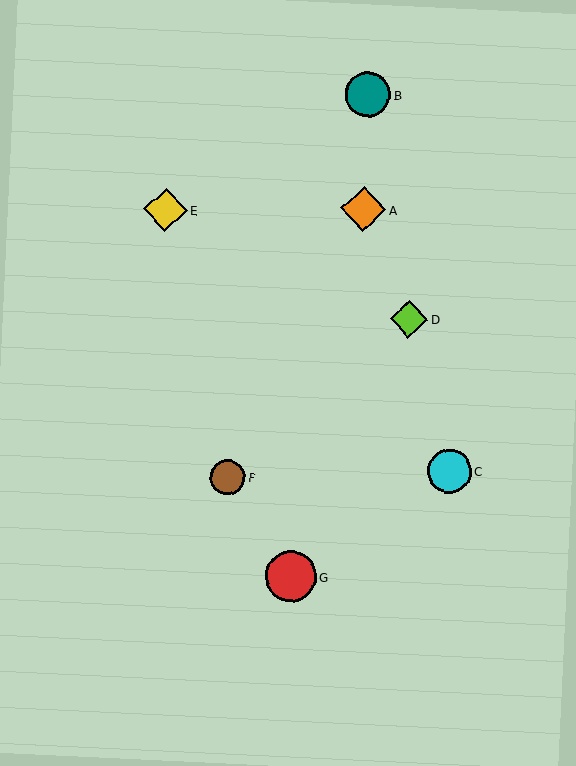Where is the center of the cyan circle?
The center of the cyan circle is at (449, 471).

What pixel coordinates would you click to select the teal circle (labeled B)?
Click at (368, 94) to select the teal circle B.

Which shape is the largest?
The red circle (labeled G) is the largest.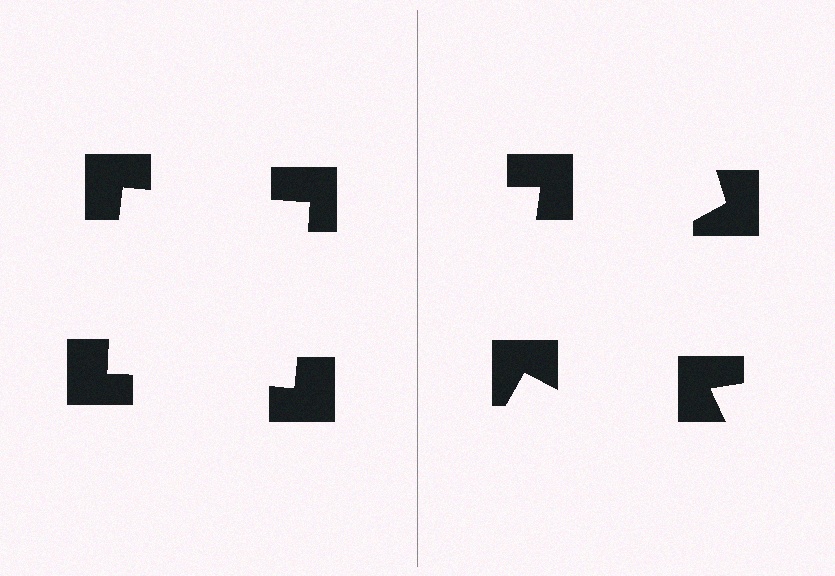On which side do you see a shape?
An illusory square appears on the left side. On the right side the wedge cuts are rotated, so no coherent shape forms.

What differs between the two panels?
The notched squares are positioned identically on both sides; only the wedge orientations differ. On the left they align to a square; on the right they are misaligned.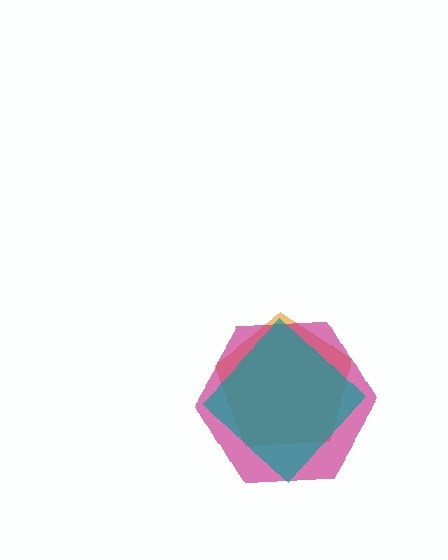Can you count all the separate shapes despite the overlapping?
Yes, there are 3 separate shapes.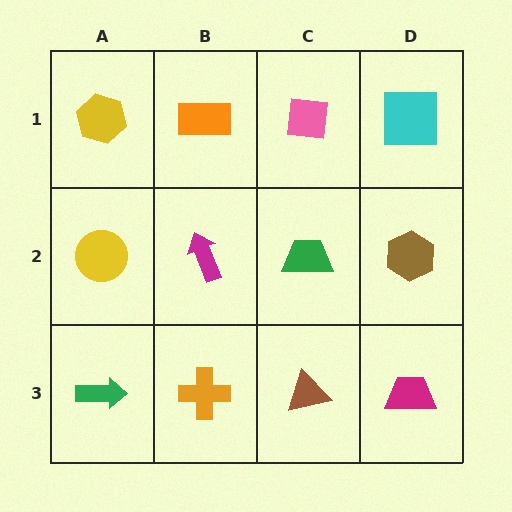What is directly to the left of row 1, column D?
A pink square.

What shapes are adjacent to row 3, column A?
A yellow circle (row 2, column A), an orange cross (row 3, column B).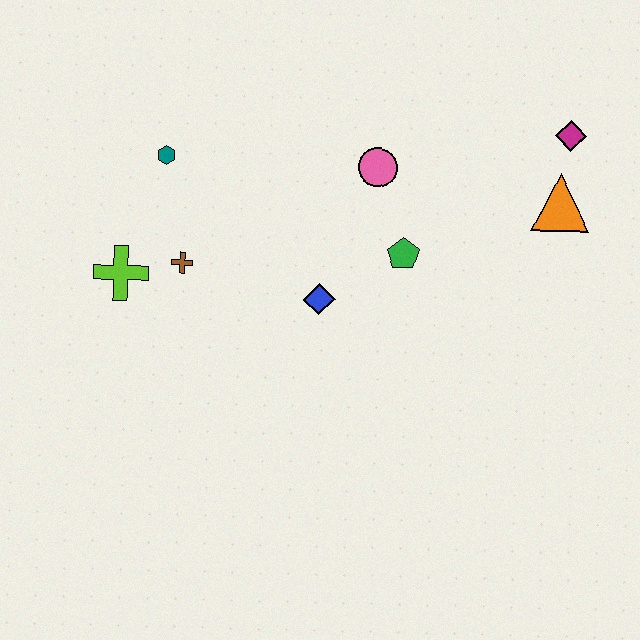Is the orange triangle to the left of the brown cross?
No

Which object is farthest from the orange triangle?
The lime cross is farthest from the orange triangle.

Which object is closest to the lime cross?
The brown cross is closest to the lime cross.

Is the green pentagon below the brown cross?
No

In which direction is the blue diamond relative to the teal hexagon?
The blue diamond is to the right of the teal hexagon.